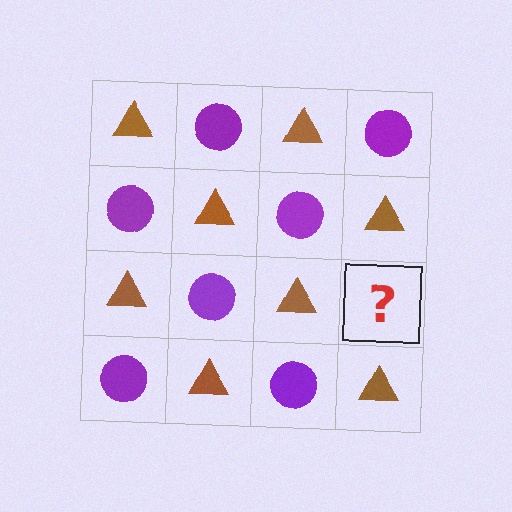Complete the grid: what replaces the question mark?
The question mark should be replaced with a purple circle.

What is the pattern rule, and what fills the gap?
The rule is that it alternates brown triangle and purple circle in a checkerboard pattern. The gap should be filled with a purple circle.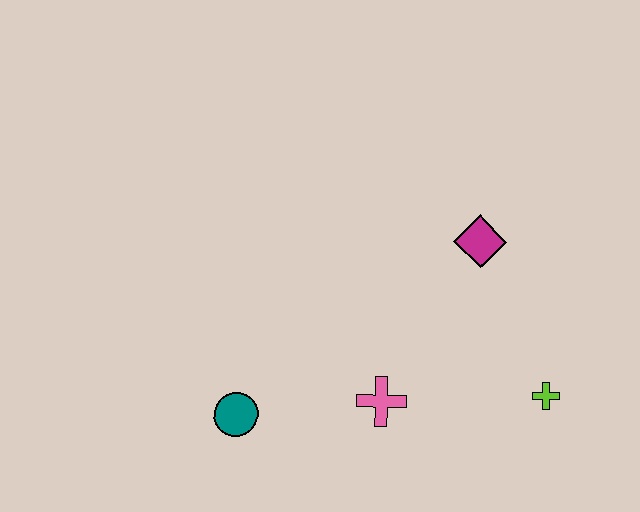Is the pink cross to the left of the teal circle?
No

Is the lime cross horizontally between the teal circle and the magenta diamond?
No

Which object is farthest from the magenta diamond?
The teal circle is farthest from the magenta diamond.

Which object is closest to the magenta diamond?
The lime cross is closest to the magenta diamond.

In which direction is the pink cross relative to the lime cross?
The pink cross is to the left of the lime cross.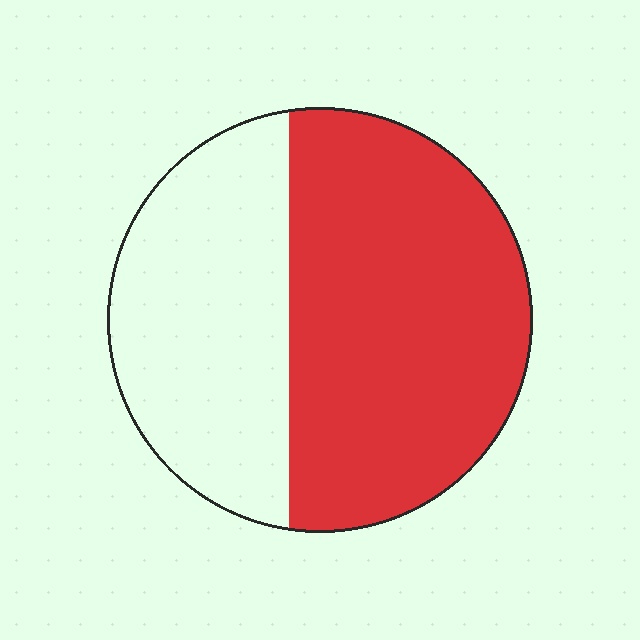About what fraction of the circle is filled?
About three fifths (3/5).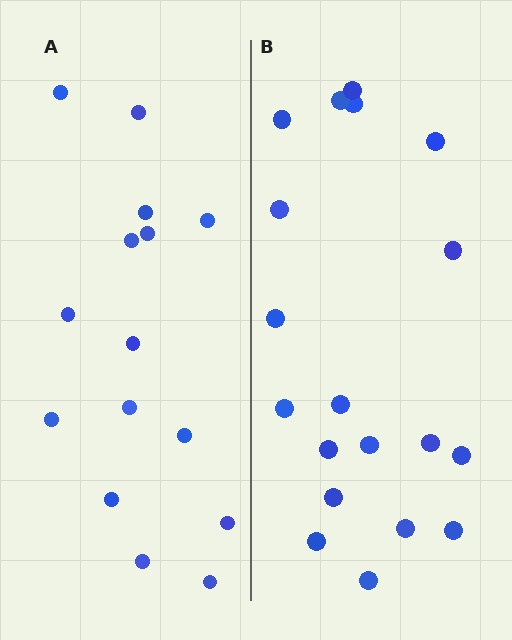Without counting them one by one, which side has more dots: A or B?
Region B (the right region) has more dots.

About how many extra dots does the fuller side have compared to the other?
Region B has about 4 more dots than region A.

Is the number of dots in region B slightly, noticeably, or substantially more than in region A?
Region B has noticeably more, but not dramatically so. The ratio is roughly 1.3 to 1.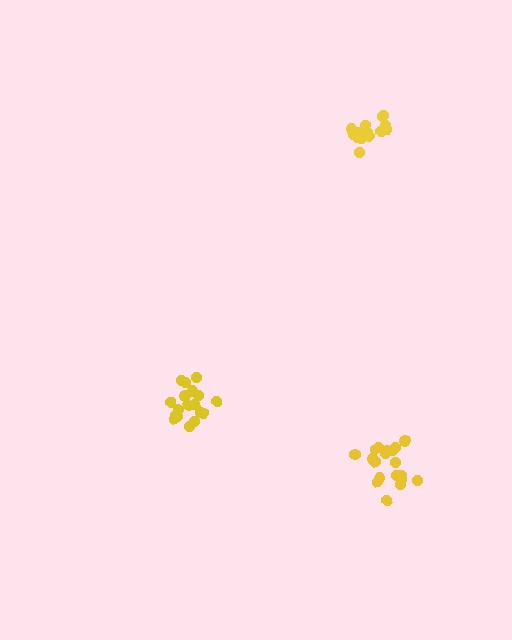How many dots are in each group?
Group 1: 15 dots, Group 2: 19 dots, Group 3: 18 dots (52 total).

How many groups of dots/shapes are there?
There are 3 groups.